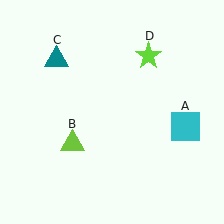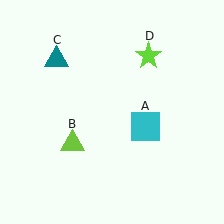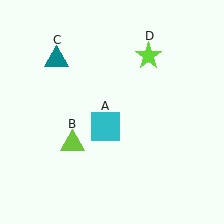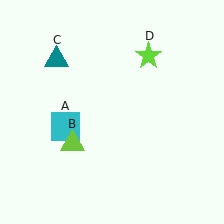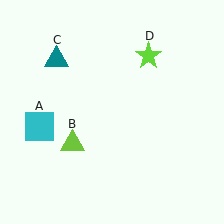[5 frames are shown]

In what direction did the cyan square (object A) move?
The cyan square (object A) moved left.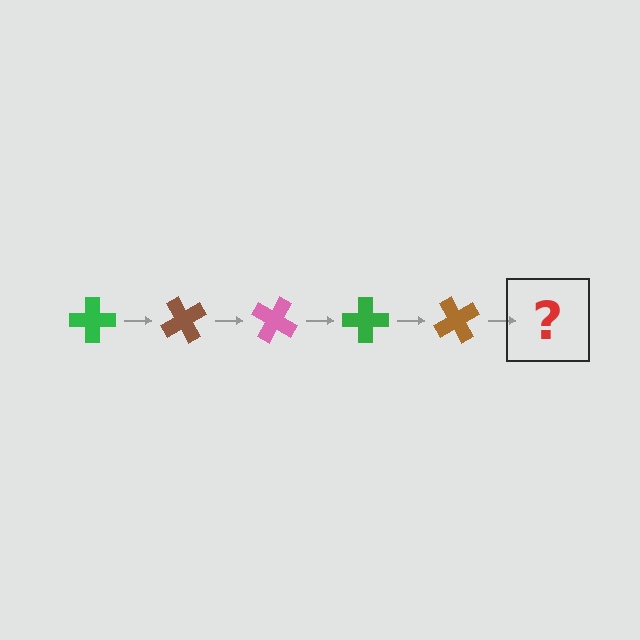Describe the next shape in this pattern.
It should be a pink cross, rotated 300 degrees from the start.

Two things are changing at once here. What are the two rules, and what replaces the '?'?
The two rules are that it rotates 60 degrees each step and the color cycles through green, brown, and pink. The '?' should be a pink cross, rotated 300 degrees from the start.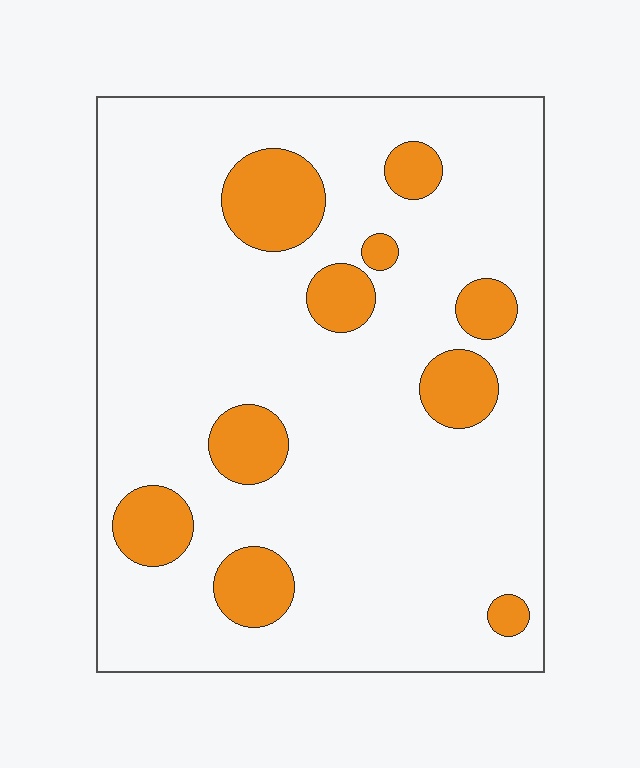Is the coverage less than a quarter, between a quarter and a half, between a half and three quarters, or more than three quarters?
Less than a quarter.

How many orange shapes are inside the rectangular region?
10.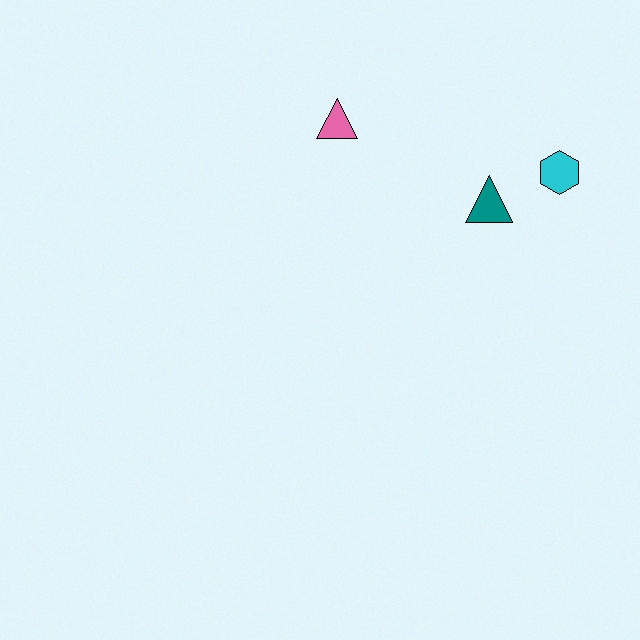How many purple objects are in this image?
There are no purple objects.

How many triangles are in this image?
There are 2 triangles.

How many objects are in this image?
There are 3 objects.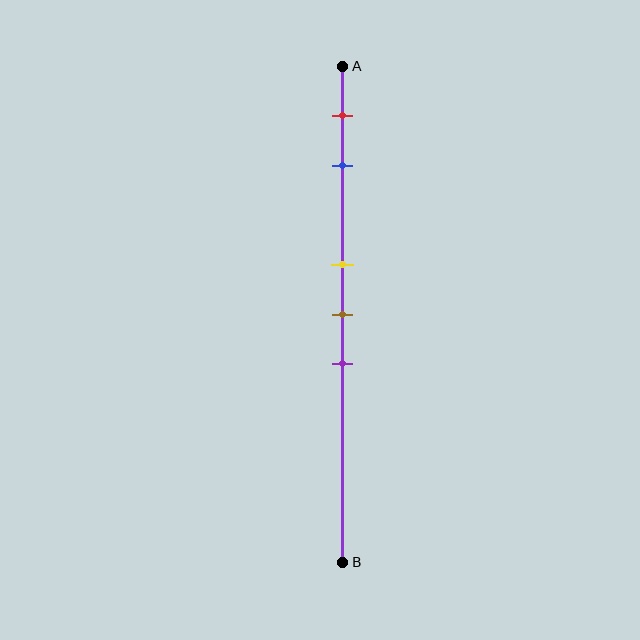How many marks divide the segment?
There are 5 marks dividing the segment.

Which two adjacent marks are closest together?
The yellow and brown marks are the closest adjacent pair.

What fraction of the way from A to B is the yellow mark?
The yellow mark is approximately 40% (0.4) of the way from A to B.